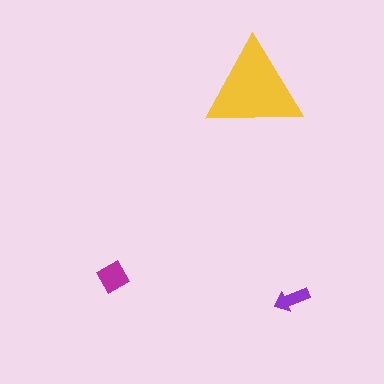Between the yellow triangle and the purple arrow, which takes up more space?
The yellow triangle.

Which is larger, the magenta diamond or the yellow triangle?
The yellow triangle.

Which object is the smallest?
The purple arrow.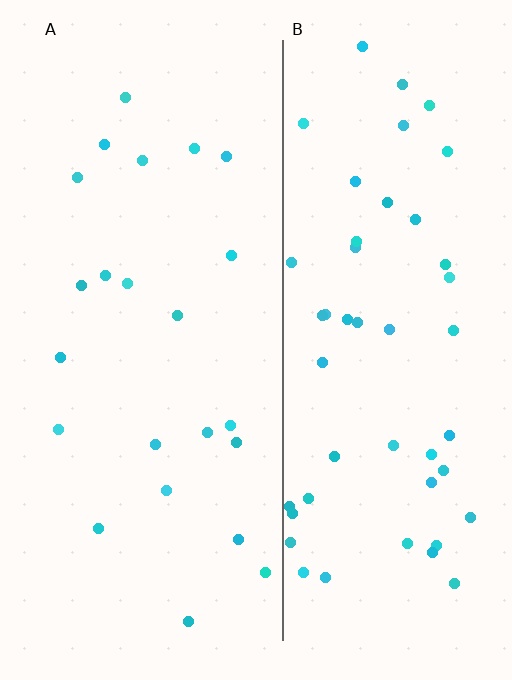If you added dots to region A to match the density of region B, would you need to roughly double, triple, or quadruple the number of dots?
Approximately double.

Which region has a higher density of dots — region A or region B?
B (the right).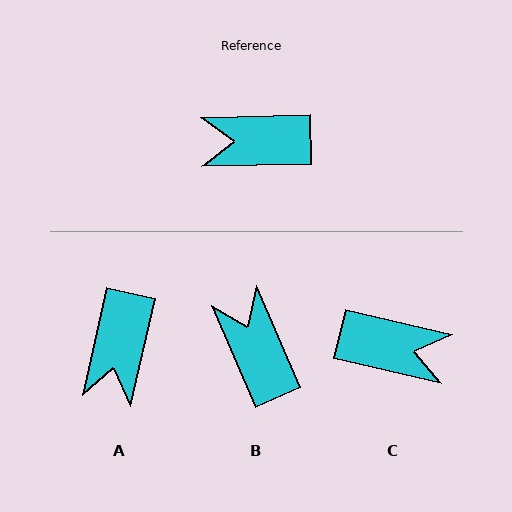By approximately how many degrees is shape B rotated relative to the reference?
Approximately 68 degrees clockwise.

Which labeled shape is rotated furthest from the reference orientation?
C, about 165 degrees away.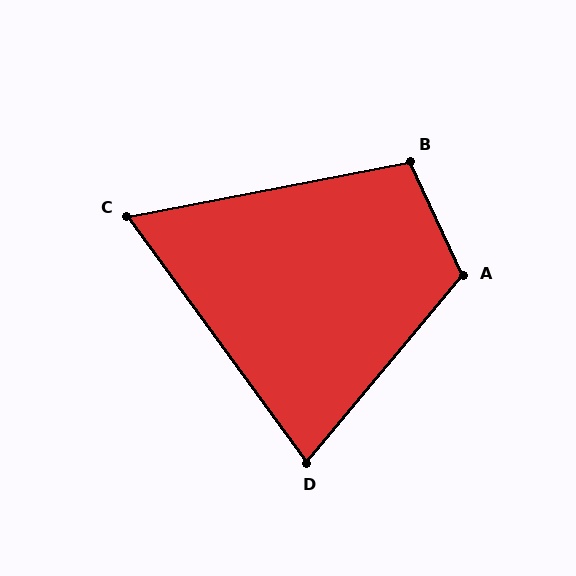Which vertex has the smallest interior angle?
C, at approximately 65 degrees.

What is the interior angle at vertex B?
Approximately 104 degrees (obtuse).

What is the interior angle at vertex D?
Approximately 76 degrees (acute).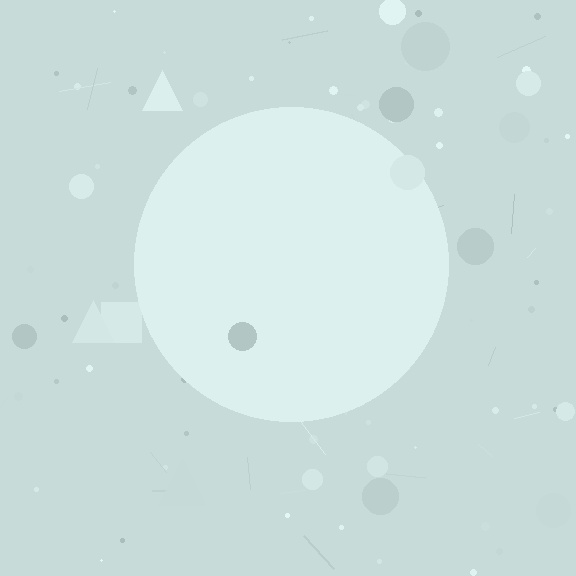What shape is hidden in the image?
A circle is hidden in the image.